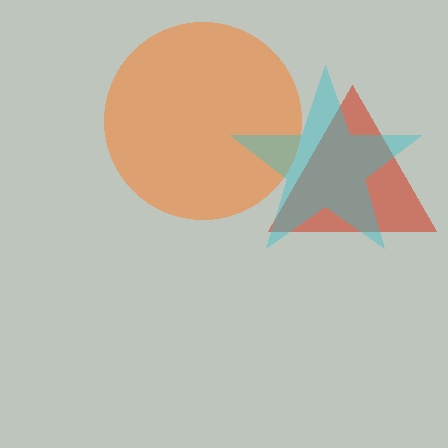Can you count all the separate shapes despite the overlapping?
Yes, there are 3 separate shapes.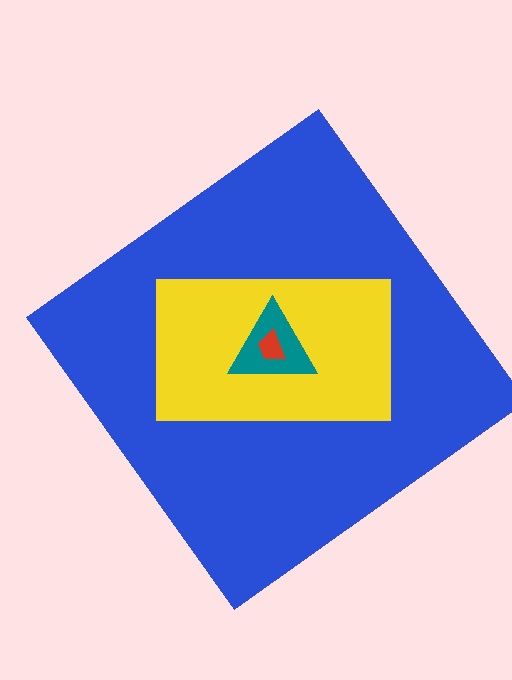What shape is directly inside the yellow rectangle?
The teal triangle.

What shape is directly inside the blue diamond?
The yellow rectangle.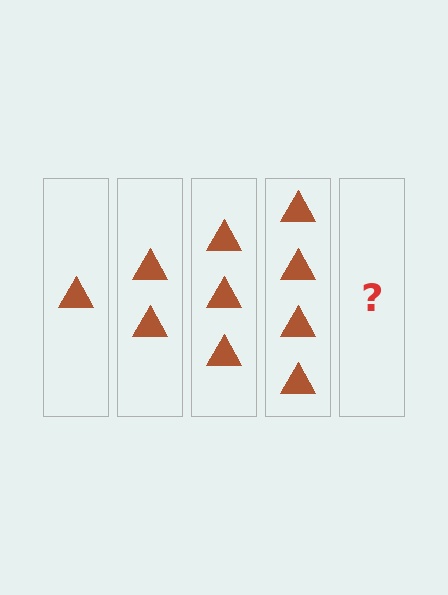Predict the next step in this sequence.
The next step is 5 triangles.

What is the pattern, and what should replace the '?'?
The pattern is that each step adds one more triangle. The '?' should be 5 triangles.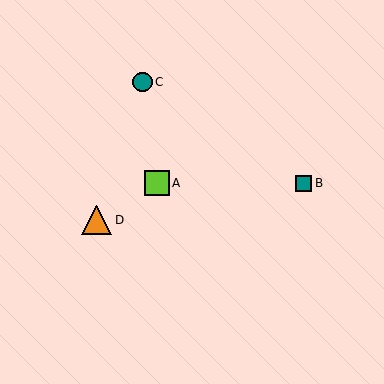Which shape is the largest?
The orange triangle (labeled D) is the largest.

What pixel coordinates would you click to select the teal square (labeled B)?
Click at (304, 183) to select the teal square B.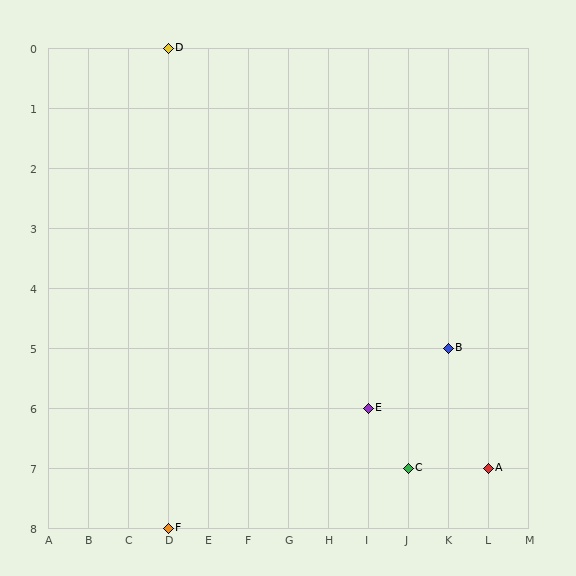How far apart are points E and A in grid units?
Points E and A are 3 columns and 1 row apart (about 3.2 grid units diagonally).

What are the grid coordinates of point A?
Point A is at grid coordinates (L, 7).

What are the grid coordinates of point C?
Point C is at grid coordinates (J, 7).